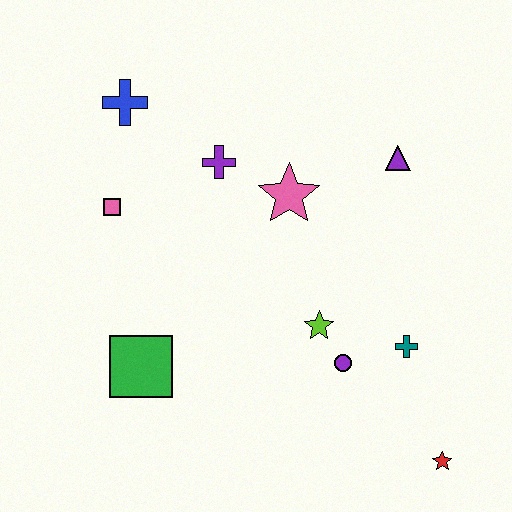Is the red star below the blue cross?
Yes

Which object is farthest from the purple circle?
The blue cross is farthest from the purple circle.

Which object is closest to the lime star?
The purple circle is closest to the lime star.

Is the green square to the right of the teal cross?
No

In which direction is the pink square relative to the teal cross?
The pink square is to the left of the teal cross.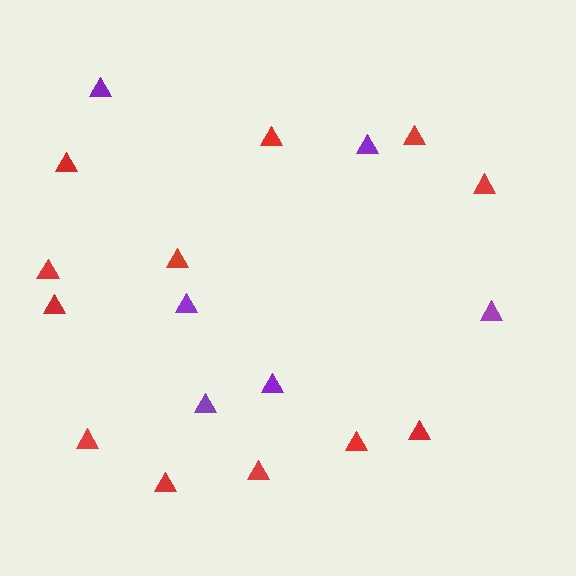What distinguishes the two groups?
There are 2 groups: one group of purple triangles (6) and one group of red triangles (12).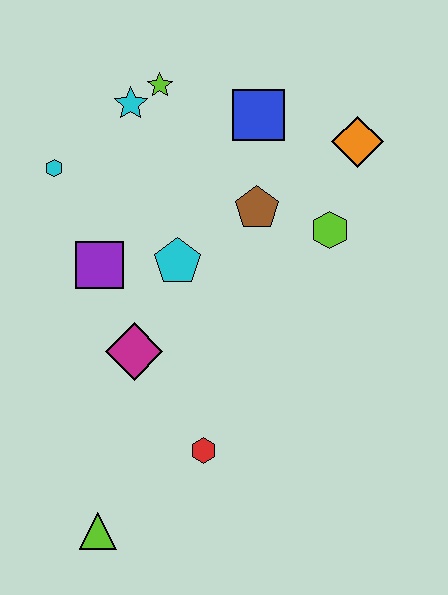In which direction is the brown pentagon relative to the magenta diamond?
The brown pentagon is above the magenta diamond.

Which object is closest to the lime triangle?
The red hexagon is closest to the lime triangle.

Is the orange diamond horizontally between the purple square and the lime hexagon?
No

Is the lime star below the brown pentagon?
No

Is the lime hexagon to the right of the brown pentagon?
Yes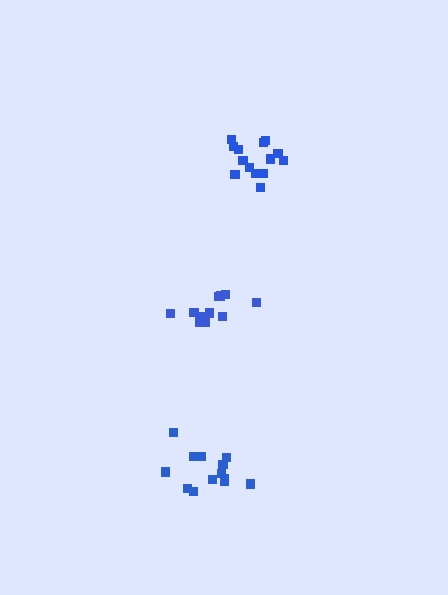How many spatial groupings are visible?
There are 3 spatial groupings.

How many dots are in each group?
Group 1: 14 dots, Group 2: 11 dots, Group 3: 13 dots (38 total).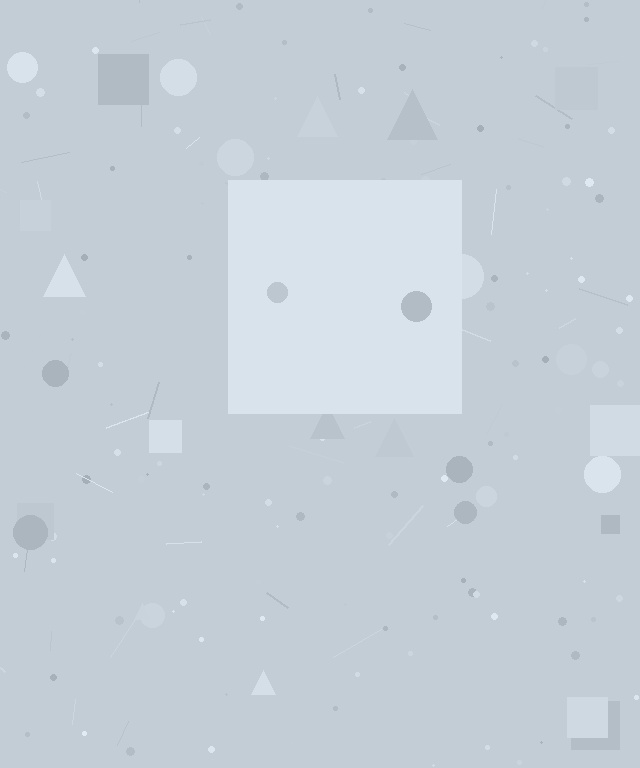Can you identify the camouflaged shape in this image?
The camouflaged shape is a square.